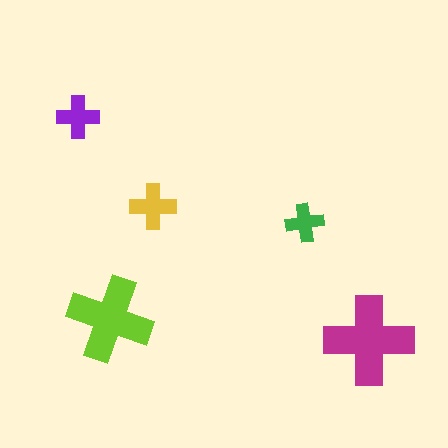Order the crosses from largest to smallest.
the magenta one, the lime one, the yellow one, the purple one, the green one.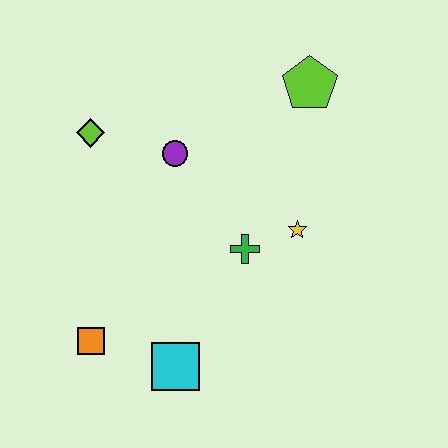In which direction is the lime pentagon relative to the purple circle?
The lime pentagon is to the right of the purple circle.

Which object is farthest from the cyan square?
The lime pentagon is farthest from the cyan square.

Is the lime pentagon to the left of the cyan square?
No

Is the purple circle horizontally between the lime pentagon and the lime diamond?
Yes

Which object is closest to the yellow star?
The green cross is closest to the yellow star.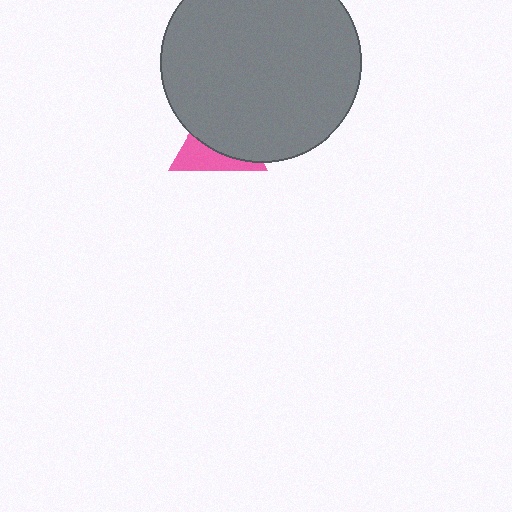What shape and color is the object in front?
The object in front is a gray circle.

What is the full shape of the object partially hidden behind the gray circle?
The partially hidden object is a pink triangle.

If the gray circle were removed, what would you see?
You would see the complete pink triangle.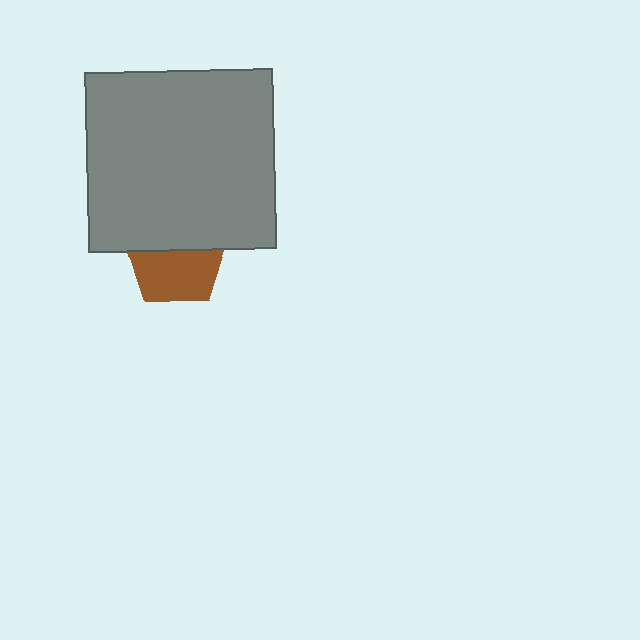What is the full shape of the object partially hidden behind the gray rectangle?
The partially hidden object is a brown pentagon.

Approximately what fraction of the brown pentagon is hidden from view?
Roughly 43% of the brown pentagon is hidden behind the gray rectangle.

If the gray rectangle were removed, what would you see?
You would see the complete brown pentagon.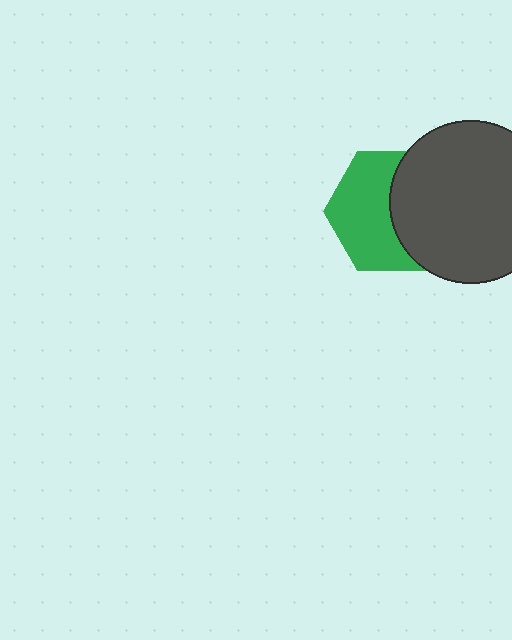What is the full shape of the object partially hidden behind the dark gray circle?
The partially hidden object is a green hexagon.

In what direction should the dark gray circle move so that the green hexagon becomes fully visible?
The dark gray circle should move right. That is the shortest direction to clear the overlap and leave the green hexagon fully visible.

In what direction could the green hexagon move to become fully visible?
The green hexagon could move left. That would shift it out from behind the dark gray circle entirely.